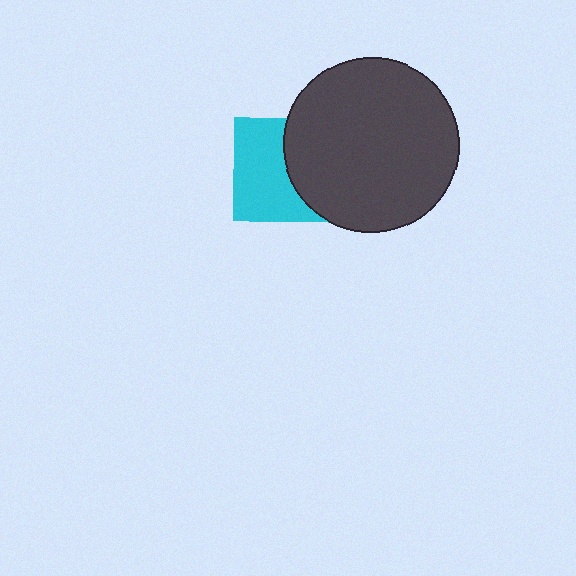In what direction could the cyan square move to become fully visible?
The cyan square could move left. That would shift it out from behind the dark gray circle entirely.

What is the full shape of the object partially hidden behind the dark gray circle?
The partially hidden object is a cyan square.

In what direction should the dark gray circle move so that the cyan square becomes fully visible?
The dark gray circle should move right. That is the shortest direction to clear the overlap and leave the cyan square fully visible.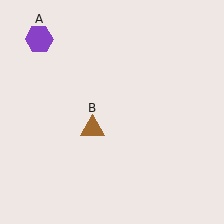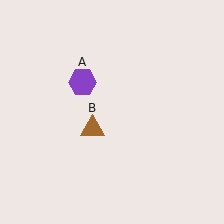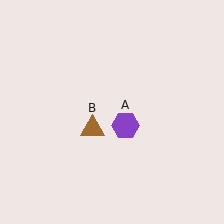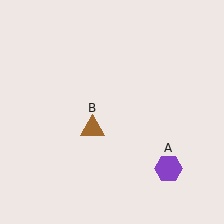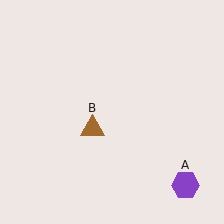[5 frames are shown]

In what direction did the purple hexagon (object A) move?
The purple hexagon (object A) moved down and to the right.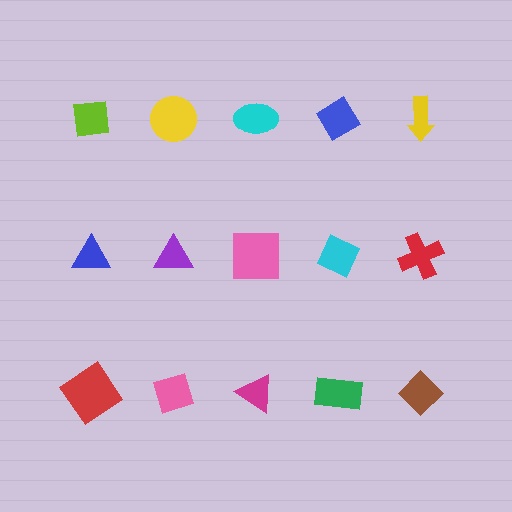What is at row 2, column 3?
A pink square.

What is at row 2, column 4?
A cyan diamond.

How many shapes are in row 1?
5 shapes.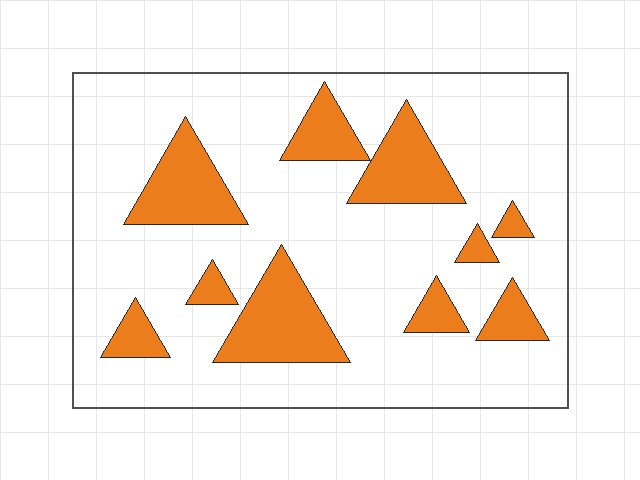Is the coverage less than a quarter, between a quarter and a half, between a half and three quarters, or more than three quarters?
Less than a quarter.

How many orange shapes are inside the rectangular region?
10.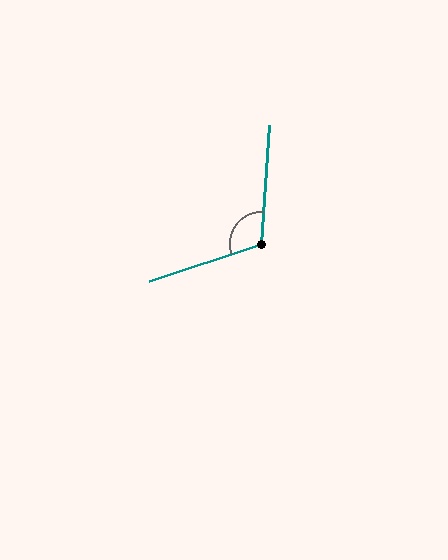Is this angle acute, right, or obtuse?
It is obtuse.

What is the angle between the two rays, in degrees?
Approximately 112 degrees.